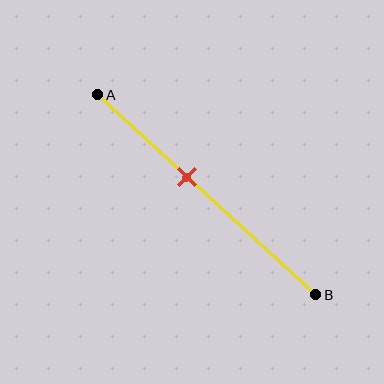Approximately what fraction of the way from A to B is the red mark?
The red mark is approximately 40% of the way from A to B.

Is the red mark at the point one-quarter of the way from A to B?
No, the mark is at about 40% from A, not at the 25% one-quarter point.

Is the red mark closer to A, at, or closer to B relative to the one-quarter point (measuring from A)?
The red mark is closer to point B than the one-quarter point of segment AB.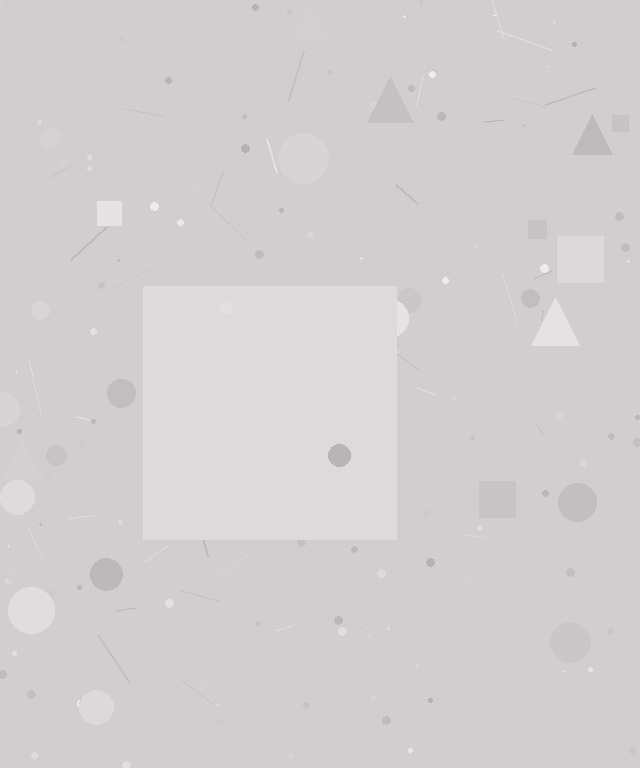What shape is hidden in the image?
A square is hidden in the image.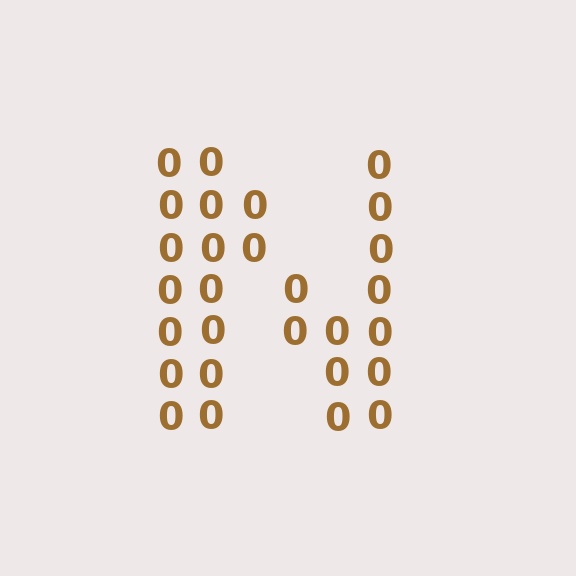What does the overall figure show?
The overall figure shows the letter N.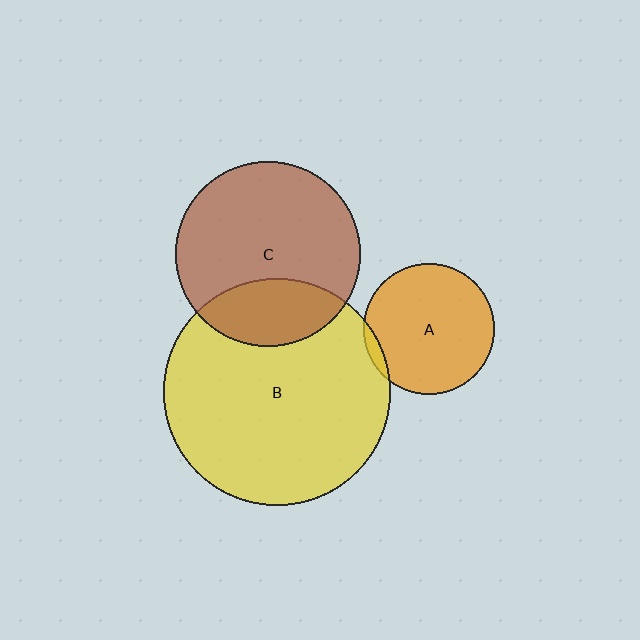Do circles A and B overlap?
Yes.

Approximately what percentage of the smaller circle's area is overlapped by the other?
Approximately 5%.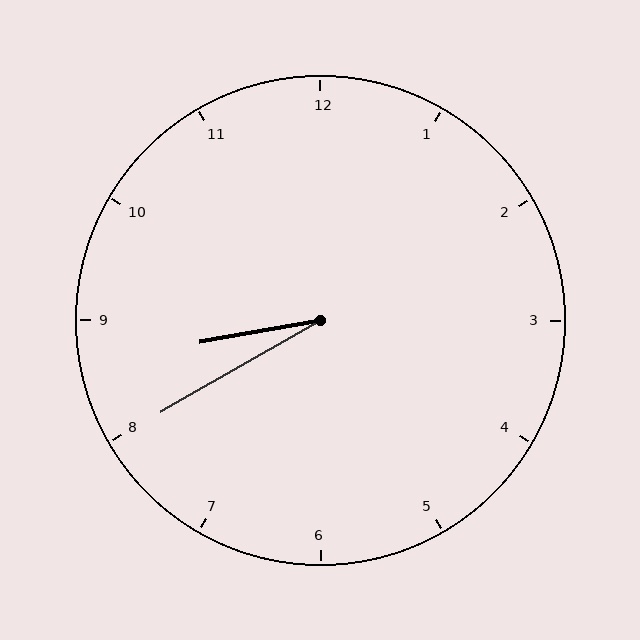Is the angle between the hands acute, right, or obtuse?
It is acute.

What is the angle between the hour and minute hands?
Approximately 20 degrees.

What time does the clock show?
8:40.